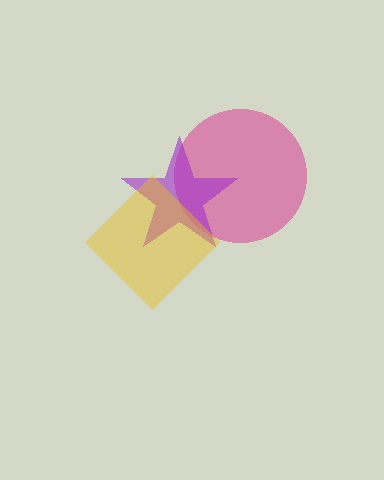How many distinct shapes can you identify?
There are 3 distinct shapes: a pink circle, a purple star, a yellow diamond.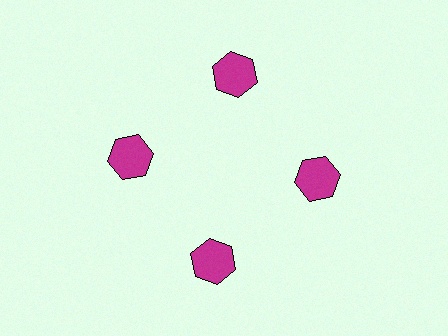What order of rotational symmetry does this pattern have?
This pattern has 4-fold rotational symmetry.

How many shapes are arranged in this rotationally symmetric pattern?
There are 4 shapes, arranged in 4 groups of 1.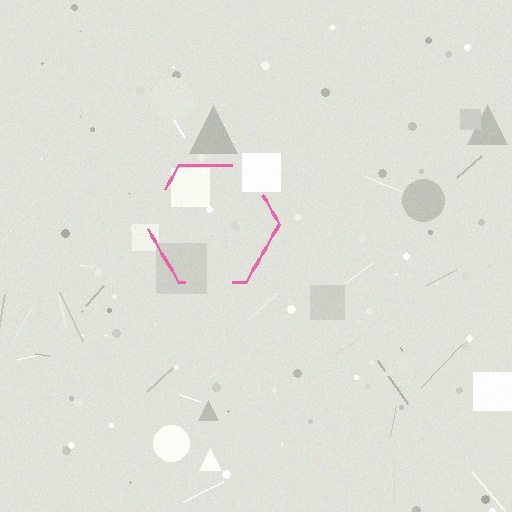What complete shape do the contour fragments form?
The contour fragments form a hexagon.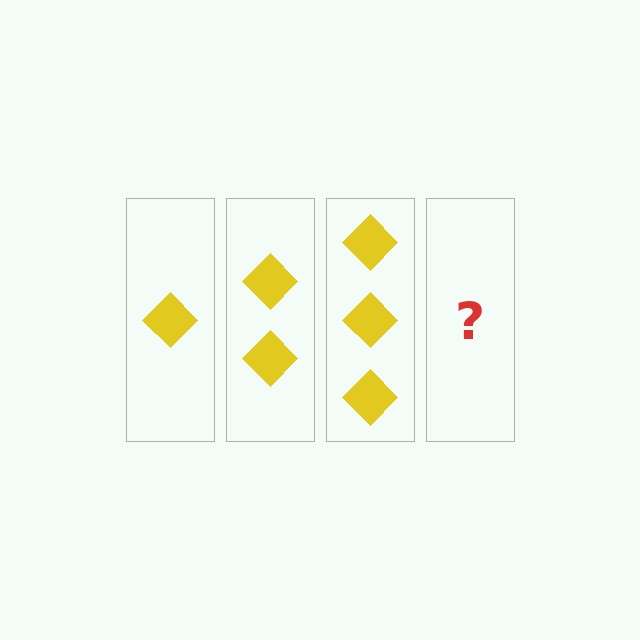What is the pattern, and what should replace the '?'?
The pattern is that each step adds one more diamond. The '?' should be 4 diamonds.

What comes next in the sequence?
The next element should be 4 diamonds.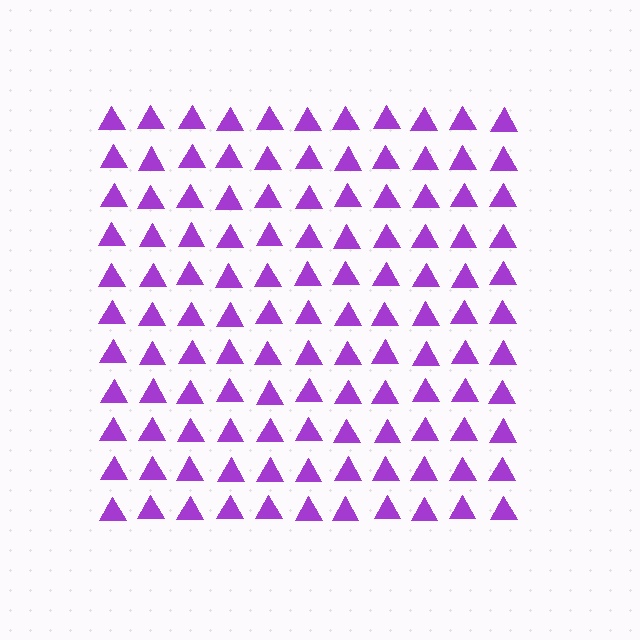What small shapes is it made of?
It is made of small triangles.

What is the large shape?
The large shape is a square.